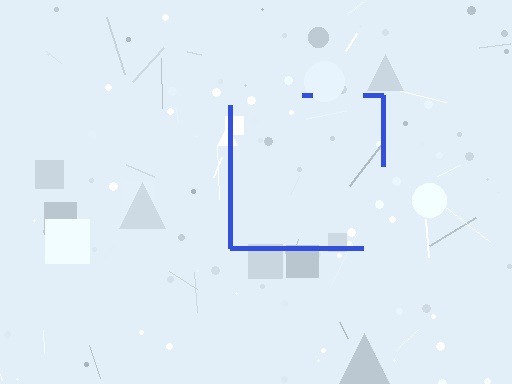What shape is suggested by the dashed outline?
The dashed outline suggests a square.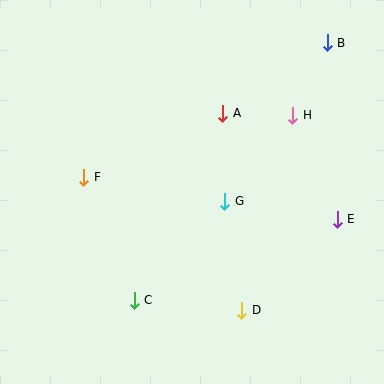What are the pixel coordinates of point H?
Point H is at (293, 115).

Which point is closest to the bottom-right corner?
Point D is closest to the bottom-right corner.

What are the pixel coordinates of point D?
Point D is at (242, 310).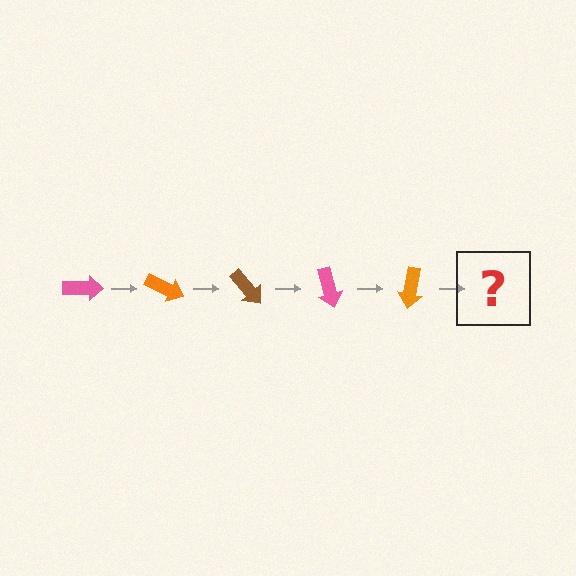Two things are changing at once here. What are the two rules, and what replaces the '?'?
The two rules are that it rotates 25 degrees each step and the color cycles through pink, orange, and brown. The '?' should be a brown arrow, rotated 125 degrees from the start.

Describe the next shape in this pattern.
It should be a brown arrow, rotated 125 degrees from the start.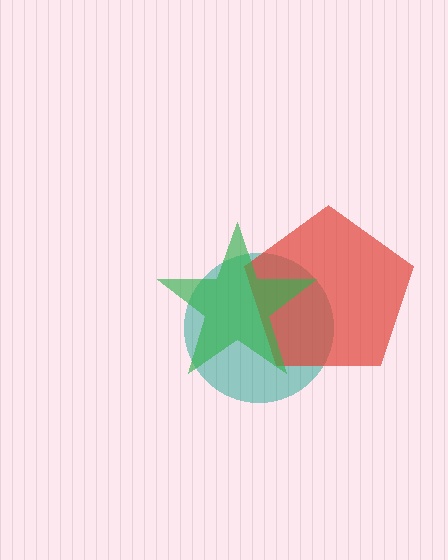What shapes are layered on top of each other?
The layered shapes are: a teal circle, a red pentagon, a green star.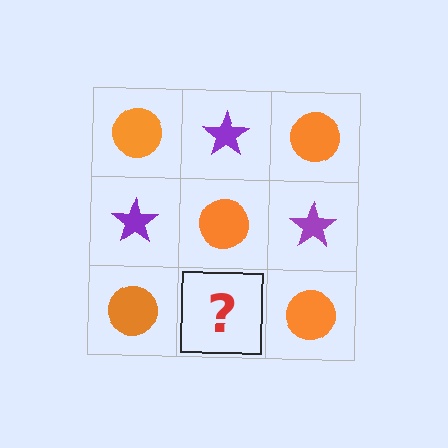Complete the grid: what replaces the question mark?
The question mark should be replaced with a purple star.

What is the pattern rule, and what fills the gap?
The rule is that it alternates orange circle and purple star in a checkerboard pattern. The gap should be filled with a purple star.